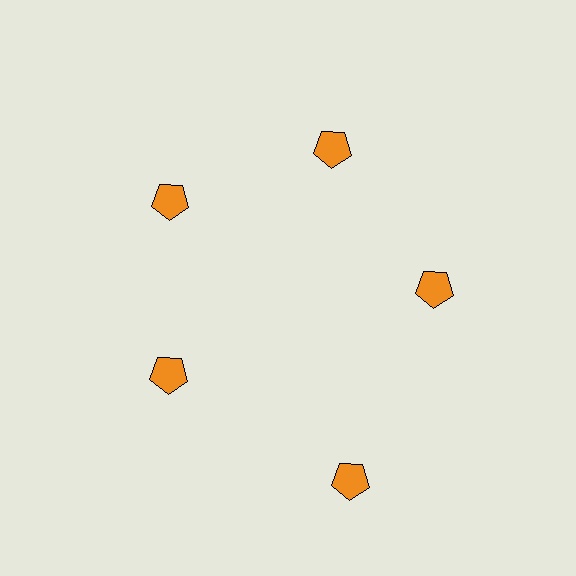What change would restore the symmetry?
The symmetry would be restored by moving it inward, back onto the ring so that all 5 pentagons sit at equal angles and equal distance from the center.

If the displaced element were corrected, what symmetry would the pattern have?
It would have 5-fold rotational symmetry — the pattern would map onto itself every 72 degrees.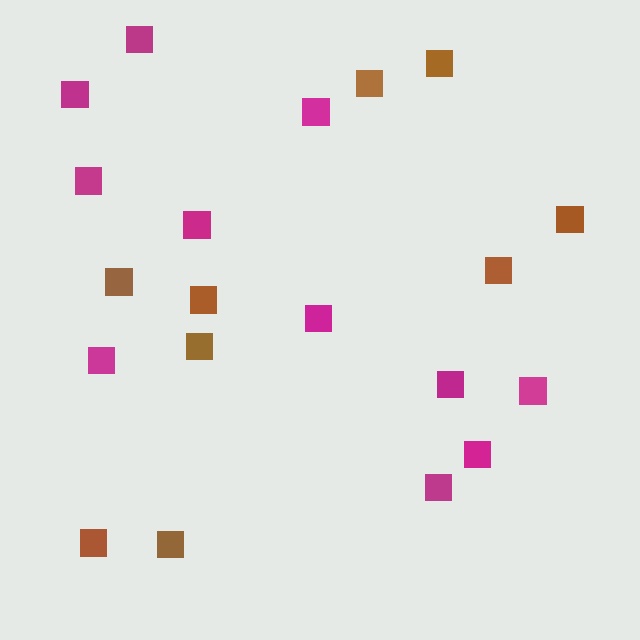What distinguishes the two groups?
There are 2 groups: one group of brown squares (9) and one group of magenta squares (11).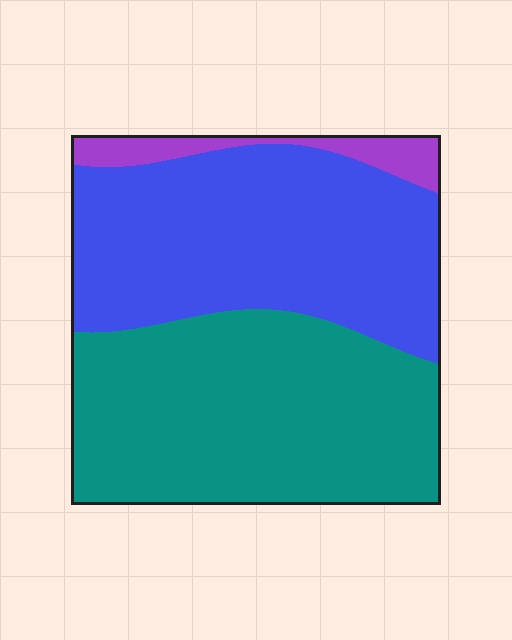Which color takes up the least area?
Purple, at roughly 5%.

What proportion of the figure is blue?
Blue covers about 45% of the figure.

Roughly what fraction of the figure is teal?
Teal covers 48% of the figure.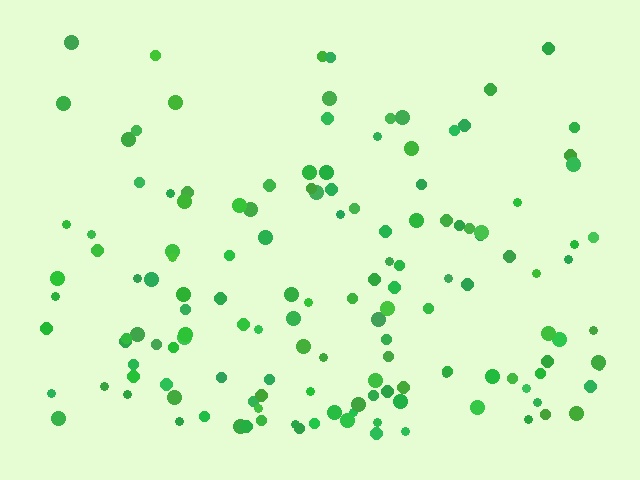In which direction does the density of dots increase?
From top to bottom, with the bottom side densest.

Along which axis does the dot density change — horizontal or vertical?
Vertical.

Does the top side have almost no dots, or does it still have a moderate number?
Still a moderate number, just noticeably fewer than the bottom.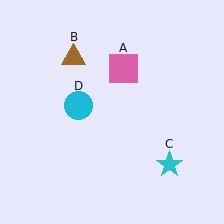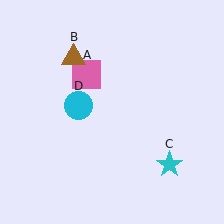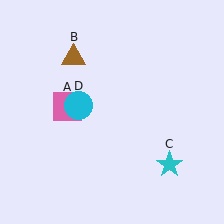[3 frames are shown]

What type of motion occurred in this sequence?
The pink square (object A) rotated counterclockwise around the center of the scene.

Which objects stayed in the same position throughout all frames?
Brown triangle (object B) and cyan star (object C) and cyan circle (object D) remained stationary.